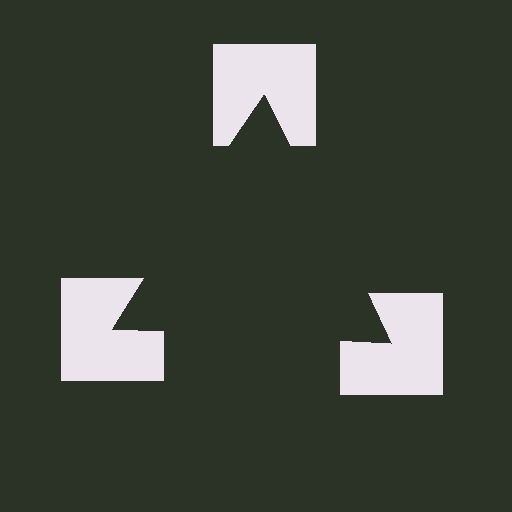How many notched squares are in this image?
There are 3 — one at each vertex of the illusory triangle.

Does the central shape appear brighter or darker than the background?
It typically appears slightly darker than the background, even though no actual brightness change is drawn.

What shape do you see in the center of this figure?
An illusory triangle — its edges are inferred from the aligned wedge cuts in the notched squares, not physically drawn.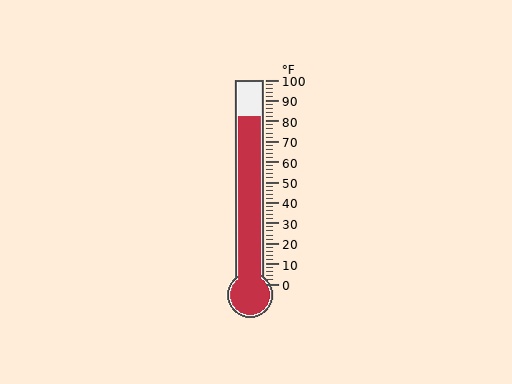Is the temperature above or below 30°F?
The temperature is above 30°F.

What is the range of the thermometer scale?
The thermometer scale ranges from 0°F to 100°F.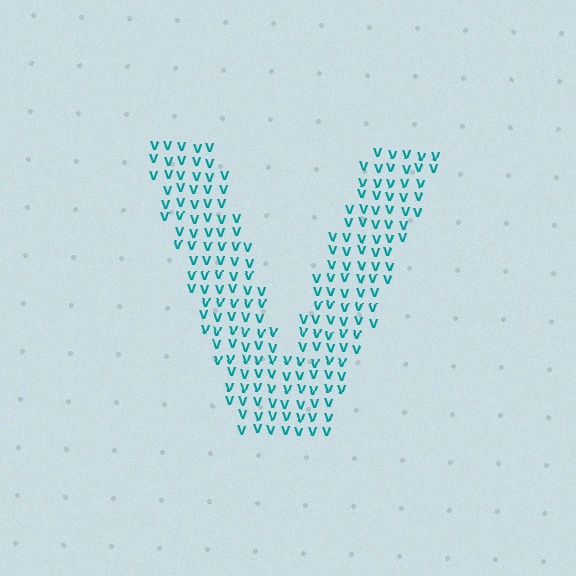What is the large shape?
The large shape is the letter V.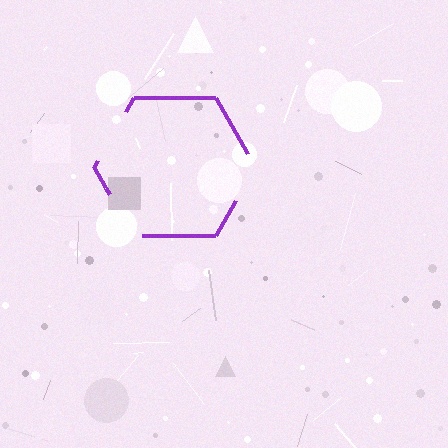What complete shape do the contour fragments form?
The contour fragments form a hexagon.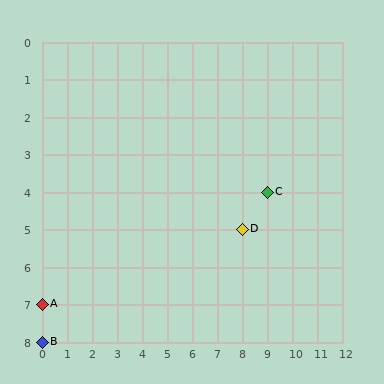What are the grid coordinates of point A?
Point A is at grid coordinates (0, 7).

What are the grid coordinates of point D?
Point D is at grid coordinates (8, 5).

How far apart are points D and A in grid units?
Points D and A are 8 columns and 2 rows apart (about 8.2 grid units diagonally).